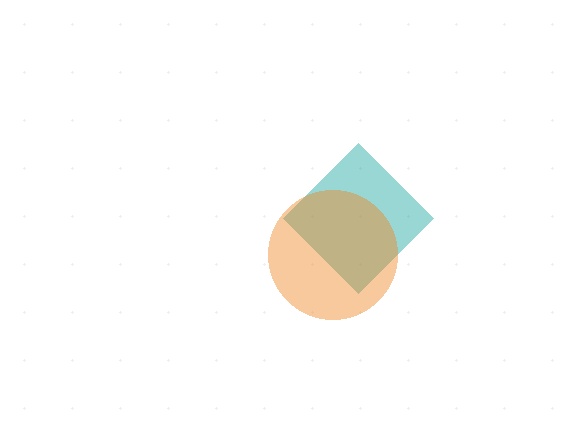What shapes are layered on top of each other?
The layered shapes are: a teal diamond, an orange circle.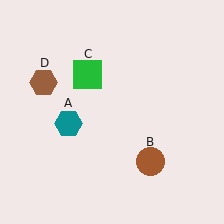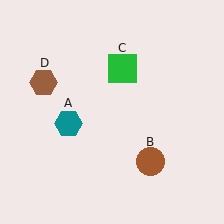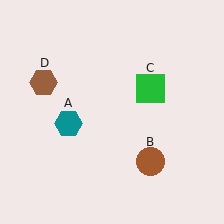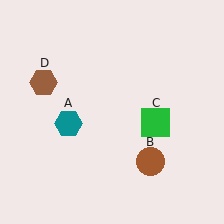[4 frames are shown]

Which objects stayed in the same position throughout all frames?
Teal hexagon (object A) and brown circle (object B) and brown hexagon (object D) remained stationary.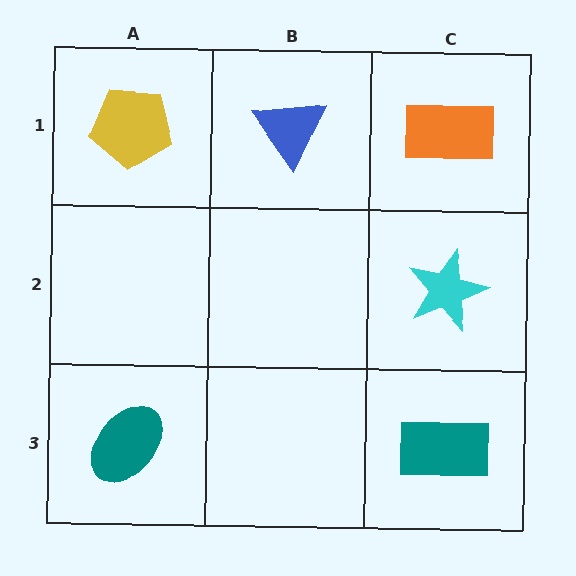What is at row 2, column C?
A cyan star.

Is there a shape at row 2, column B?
No, that cell is empty.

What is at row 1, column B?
A blue triangle.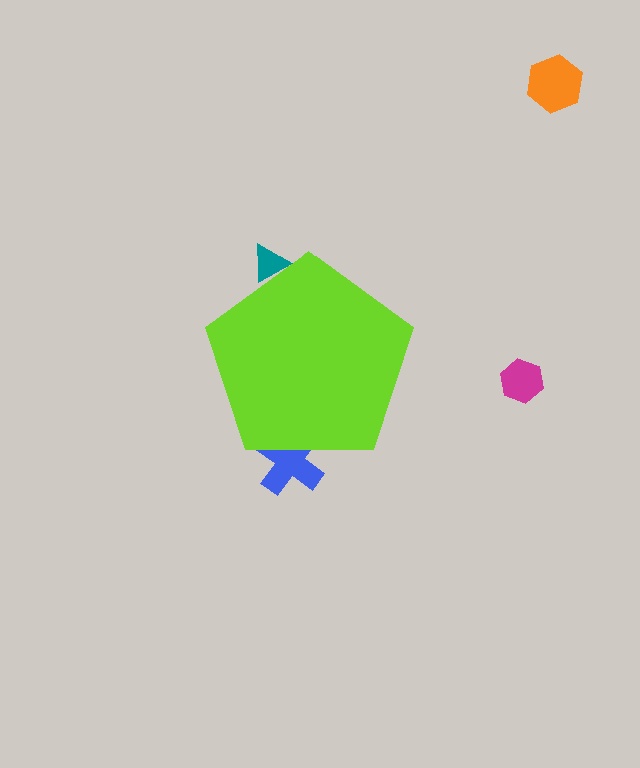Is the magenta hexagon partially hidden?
No, the magenta hexagon is fully visible.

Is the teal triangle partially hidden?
Yes, the teal triangle is partially hidden behind the lime pentagon.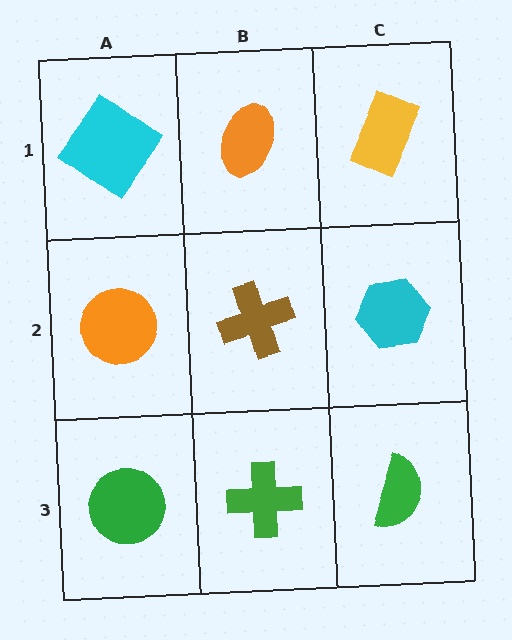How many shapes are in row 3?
3 shapes.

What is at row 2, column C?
A cyan hexagon.